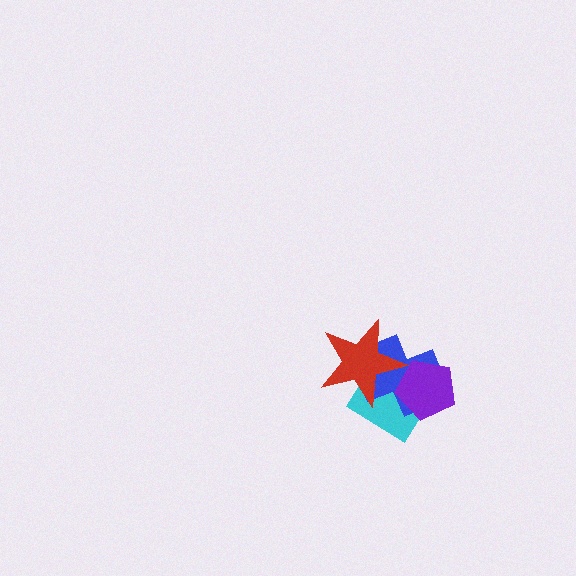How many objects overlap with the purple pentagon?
3 objects overlap with the purple pentagon.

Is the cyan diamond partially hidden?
Yes, it is partially covered by another shape.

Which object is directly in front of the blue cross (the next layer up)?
The red star is directly in front of the blue cross.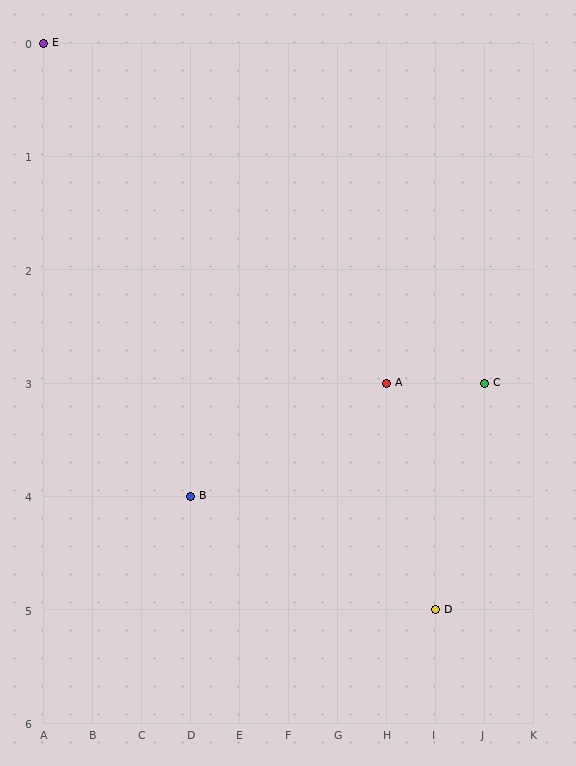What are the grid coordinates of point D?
Point D is at grid coordinates (I, 5).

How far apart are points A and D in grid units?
Points A and D are 1 column and 2 rows apart (about 2.2 grid units diagonally).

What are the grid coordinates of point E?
Point E is at grid coordinates (A, 0).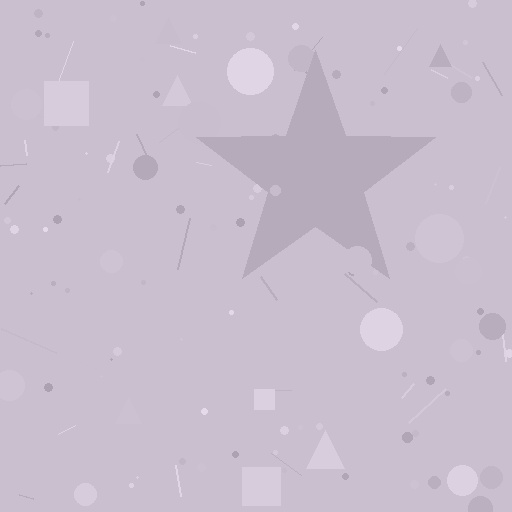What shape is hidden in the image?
A star is hidden in the image.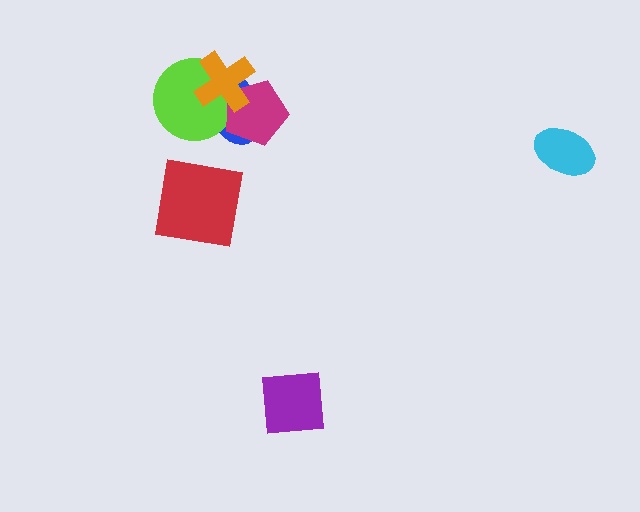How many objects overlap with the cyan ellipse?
0 objects overlap with the cyan ellipse.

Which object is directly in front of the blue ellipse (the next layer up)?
The lime circle is directly in front of the blue ellipse.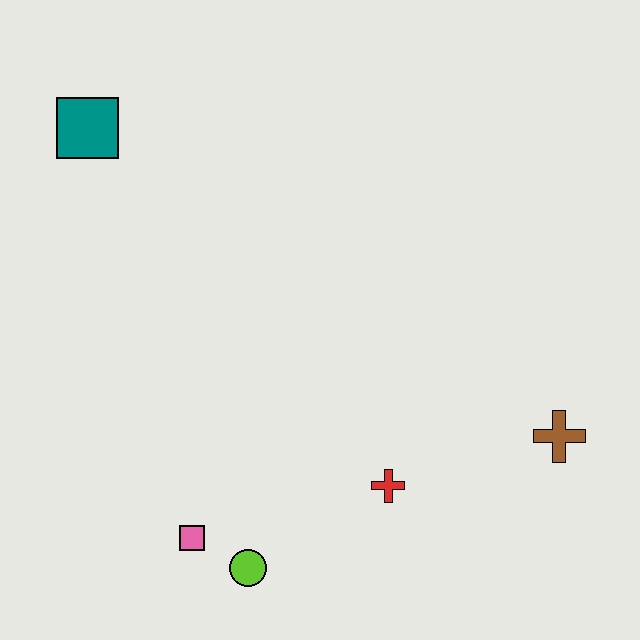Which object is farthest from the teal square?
The brown cross is farthest from the teal square.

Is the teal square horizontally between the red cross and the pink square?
No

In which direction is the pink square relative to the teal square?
The pink square is below the teal square.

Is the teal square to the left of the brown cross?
Yes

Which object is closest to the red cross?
The lime circle is closest to the red cross.